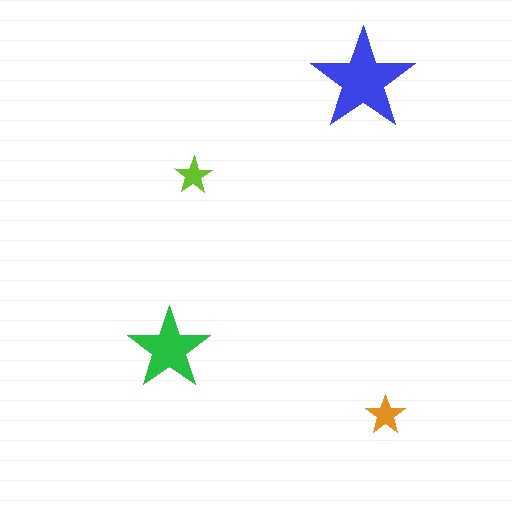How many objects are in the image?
There are 4 objects in the image.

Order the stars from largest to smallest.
the blue one, the green one, the orange one, the lime one.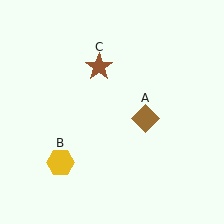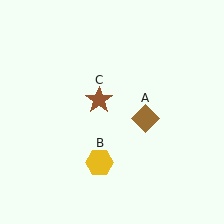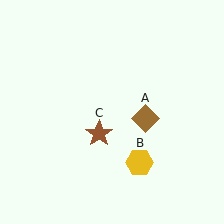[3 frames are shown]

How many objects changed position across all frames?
2 objects changed position: yellow hexagon (object B), brown star (object C).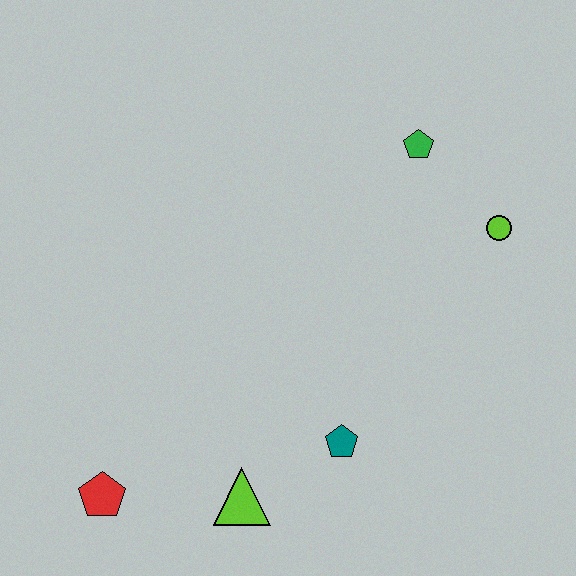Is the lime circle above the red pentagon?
Yes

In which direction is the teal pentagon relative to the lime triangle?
The teal pentagon is to the right of the lime triangle.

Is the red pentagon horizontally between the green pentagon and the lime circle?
No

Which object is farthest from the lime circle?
The red pentagon is farthest from the lime circle.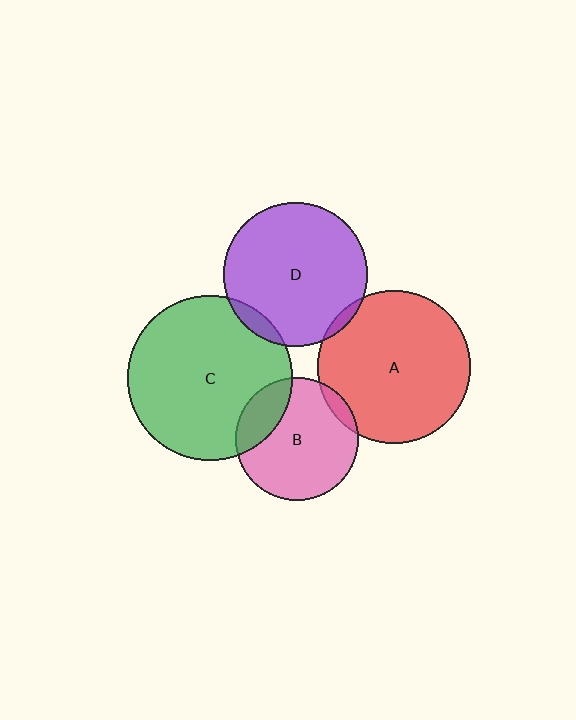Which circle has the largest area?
Circle C (green).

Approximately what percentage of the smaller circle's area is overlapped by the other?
Approximately 5%.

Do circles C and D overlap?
Yes.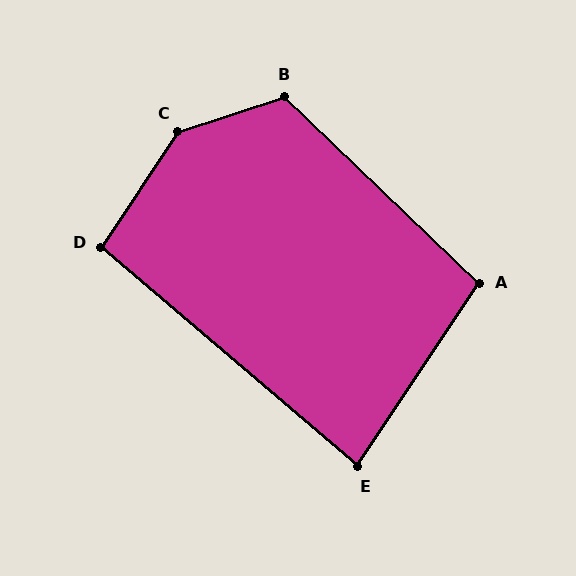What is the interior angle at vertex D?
Approximately 97 degrees (obtuse).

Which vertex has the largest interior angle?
C, at approximately 142 degrees.